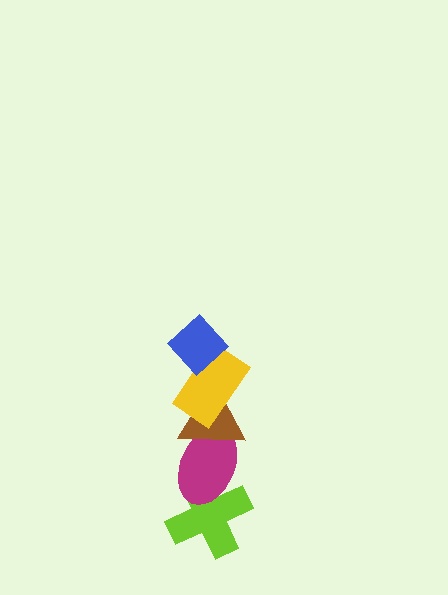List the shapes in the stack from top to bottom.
From top to bottom: the blue diamond, the yellow rectangle, the brown triangle, the magenta ellipse, the lime cross.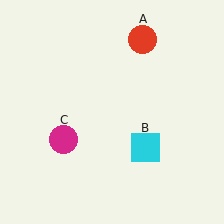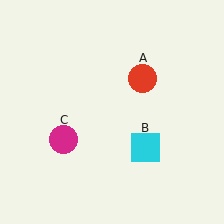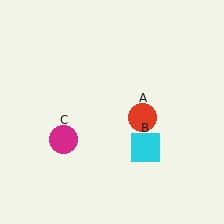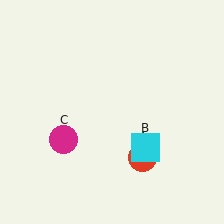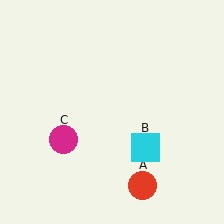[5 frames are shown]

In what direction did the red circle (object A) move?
The red circle (object A) moved down.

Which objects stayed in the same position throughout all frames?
Cyan square (object B) and magenta circle (object C) remained stationary.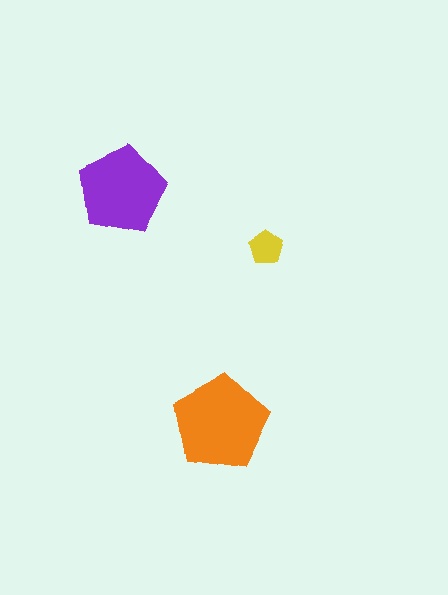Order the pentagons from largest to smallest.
the orange one, the purple one, the yellow one.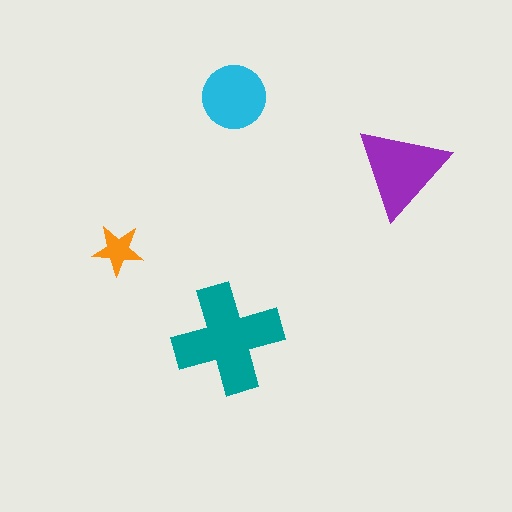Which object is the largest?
The teal cross.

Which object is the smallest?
The orange star.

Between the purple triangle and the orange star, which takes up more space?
The purple triangle.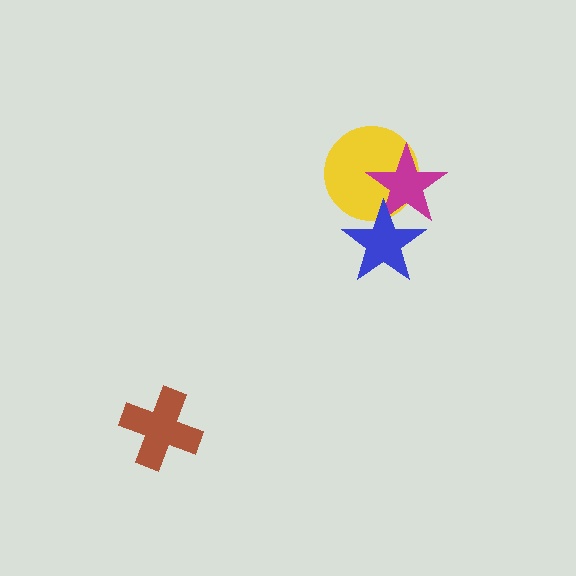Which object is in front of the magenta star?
The blue star is in front of the magenta star.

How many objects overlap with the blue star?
2 objects overlap with the blue star.